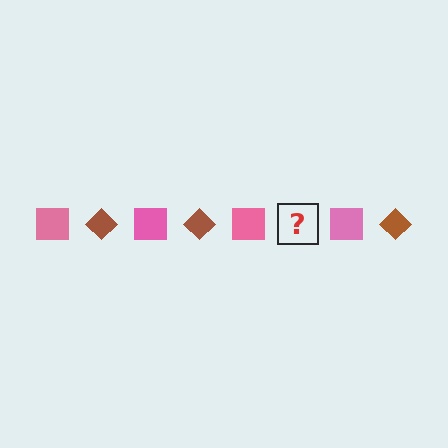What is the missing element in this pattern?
The missing element is a brown diamond.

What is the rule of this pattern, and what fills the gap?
The rule is that the pattern alternates between pink square and brown diamond. The gap should be filled with a brown diamond.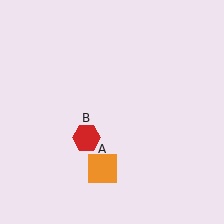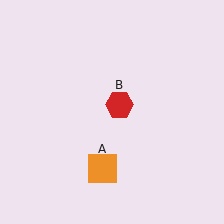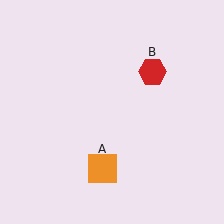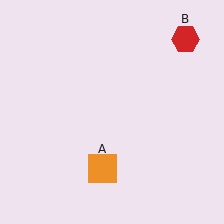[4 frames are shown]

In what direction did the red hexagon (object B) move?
The red hexagon (object B) moved up and to the right.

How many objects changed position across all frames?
1 object changed position: red hexagon (object B).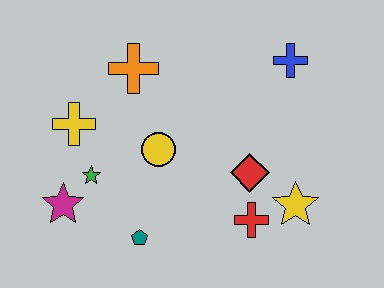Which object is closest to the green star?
The magenta star is closest to the green star.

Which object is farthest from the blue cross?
The magenta star is farthest from the blue cross.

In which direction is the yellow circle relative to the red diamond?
The yellow circle is to the left of the red diamond.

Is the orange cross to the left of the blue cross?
Yes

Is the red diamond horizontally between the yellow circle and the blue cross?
Yes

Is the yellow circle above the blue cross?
No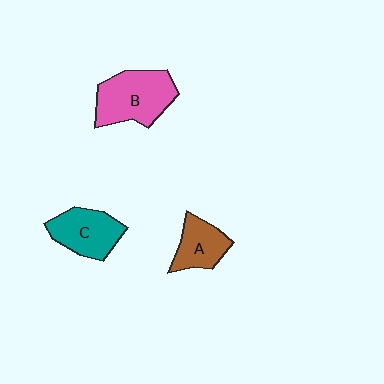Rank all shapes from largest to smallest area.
From largest to smallest: B (pink), C (teal), A (brown).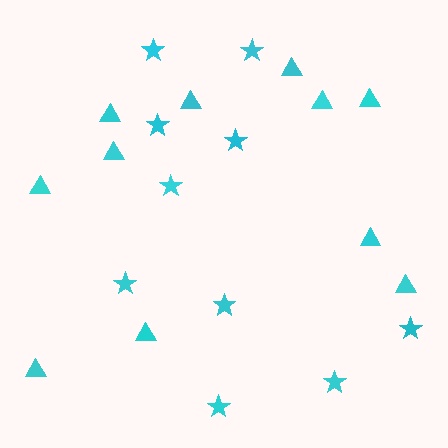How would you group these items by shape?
There are 2 groups: one group of stars (10) and one group of triangles (11).